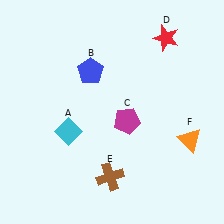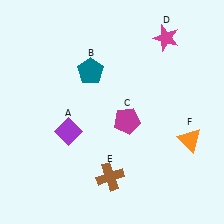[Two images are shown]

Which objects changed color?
A changed from cyan to purple. B changed from blue to teal. D changed from red to magenta.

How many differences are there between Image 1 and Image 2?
There are 3 differences between the two images.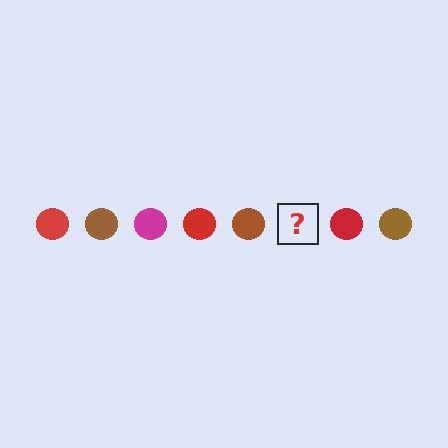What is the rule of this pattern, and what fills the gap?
The rule is that the pattern cycles through red, brown, magenta circles. The gap should be filled with a magenta circle.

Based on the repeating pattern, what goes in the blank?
The blank should be a magenta circle.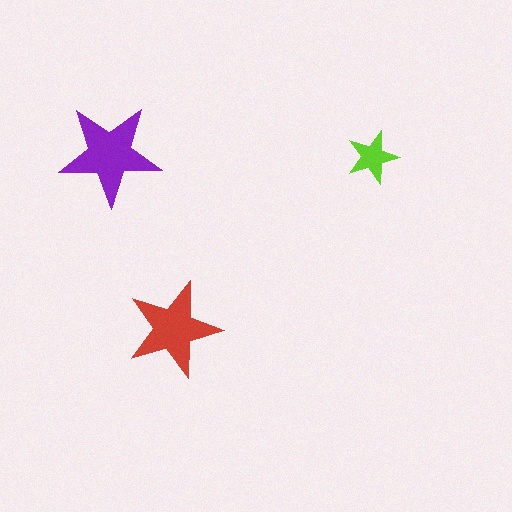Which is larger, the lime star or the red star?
The red one.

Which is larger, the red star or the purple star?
The purple one.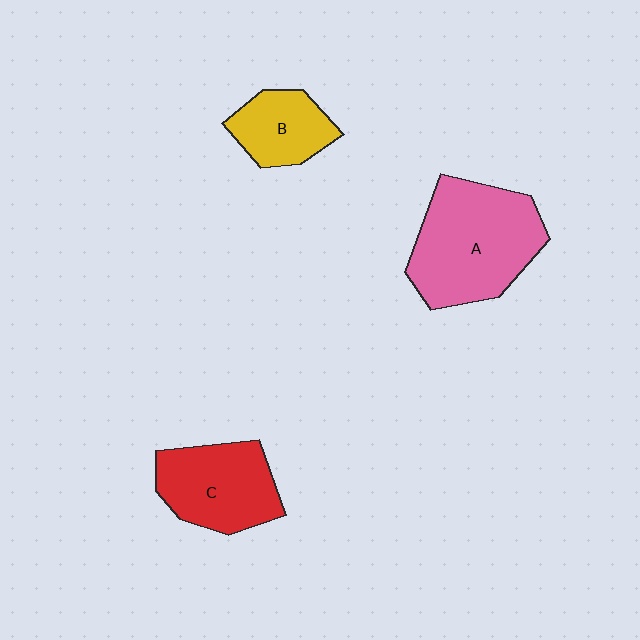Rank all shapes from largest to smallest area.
From largest to smallest: A (pink), C (red), B (yellow).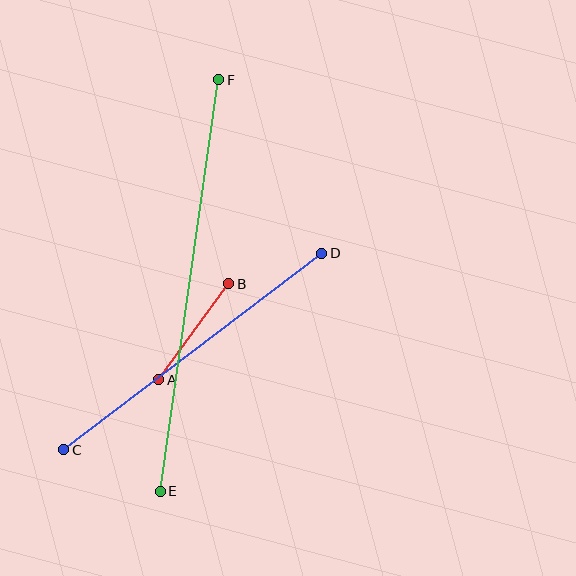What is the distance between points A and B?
The distance is approximately 119 pixels.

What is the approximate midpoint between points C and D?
The midpoint is at approximately (193, 352) pixels.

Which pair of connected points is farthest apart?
Points E and F are farthest apart.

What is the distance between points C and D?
The distance is approximately 324 pixels.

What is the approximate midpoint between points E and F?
The midpoint is at approximately (189, 286) pixels.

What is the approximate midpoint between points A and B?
The midpoint is at approximately (194, 332) pixels.